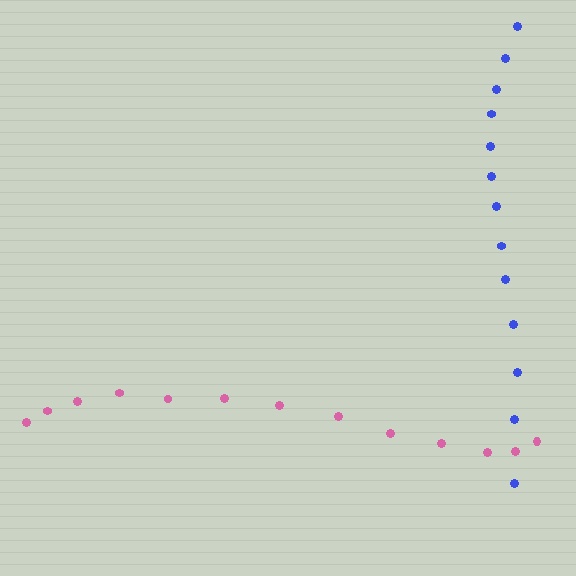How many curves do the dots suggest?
There are 2 distinct paths.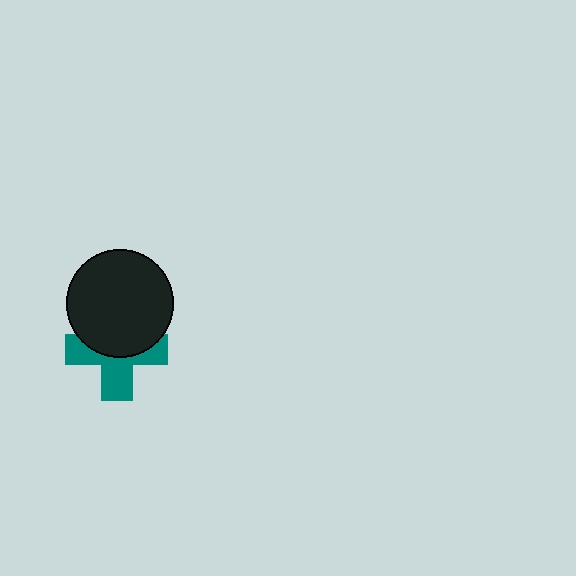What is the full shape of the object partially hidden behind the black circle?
The partially hidden object is a teal cross.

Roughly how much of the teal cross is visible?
About half of it is visible (roughly 52%).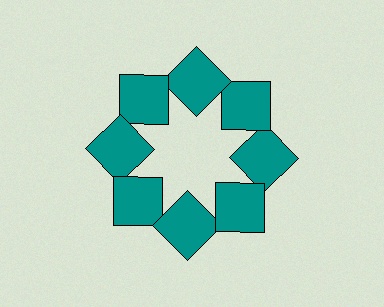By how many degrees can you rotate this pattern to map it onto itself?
The pattern maps onto itself every 45 degrees of rotation.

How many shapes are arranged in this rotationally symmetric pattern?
There are 8 shapes, arranged in 8 groups of 1.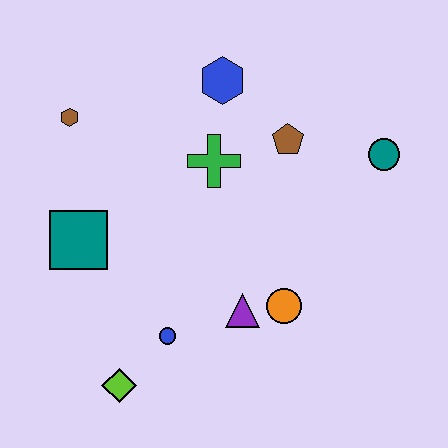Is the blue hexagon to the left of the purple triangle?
Yes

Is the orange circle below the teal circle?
Yes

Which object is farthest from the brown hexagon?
The teal circle is farthest from the brown hexagon.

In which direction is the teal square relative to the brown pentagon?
The teal square is to the left of the brown pentagon.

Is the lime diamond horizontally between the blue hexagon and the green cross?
No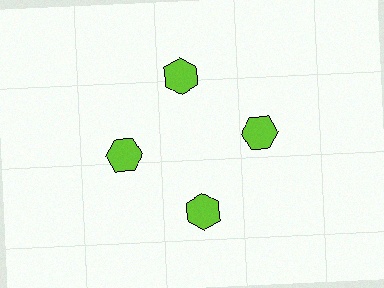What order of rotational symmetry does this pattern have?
This pattern has 4-fold rotational symmetry.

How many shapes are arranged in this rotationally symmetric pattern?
There are 4 shapes, arranged in 4 groups of 1.